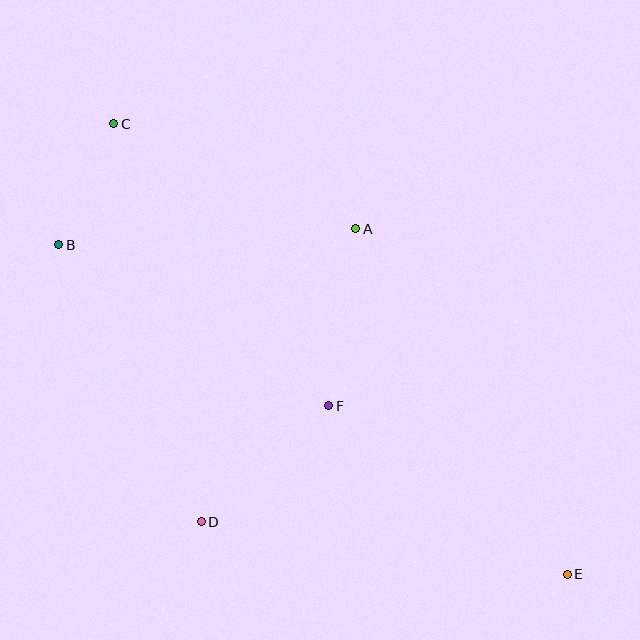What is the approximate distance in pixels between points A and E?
The distance between A and E is approximately 405 pixels.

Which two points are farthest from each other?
Points C and E are farthest from each other.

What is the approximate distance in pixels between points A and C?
The distance between A and C is approximately 264 pixels.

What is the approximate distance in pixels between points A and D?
The distance between A and D is approximately 331 pixels.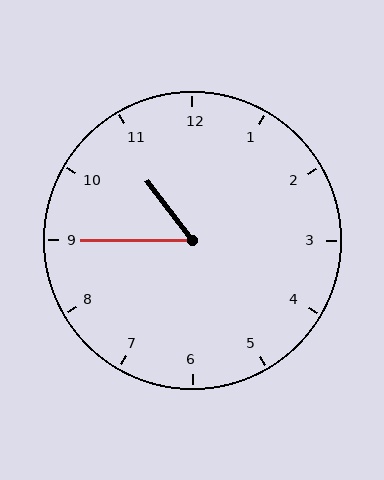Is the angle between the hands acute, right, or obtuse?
It is acute.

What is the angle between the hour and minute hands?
Approximately 52 degrees.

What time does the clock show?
10:45.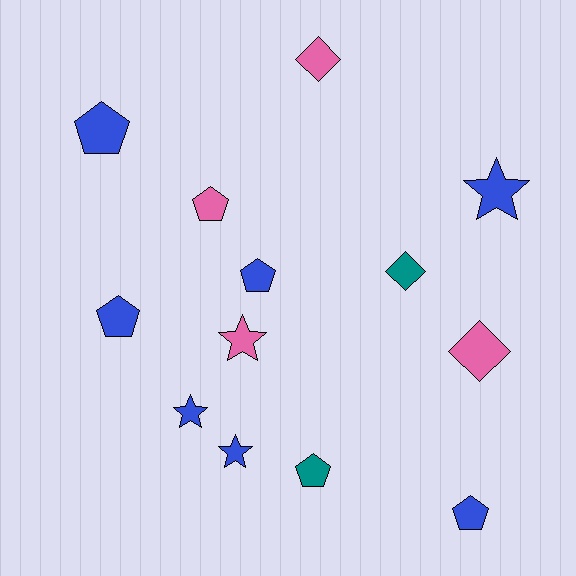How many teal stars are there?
There are no teal stars.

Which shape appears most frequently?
Pentagon, with 6 objects.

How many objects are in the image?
There are 13 objects.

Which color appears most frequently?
Blue, with 7 objects.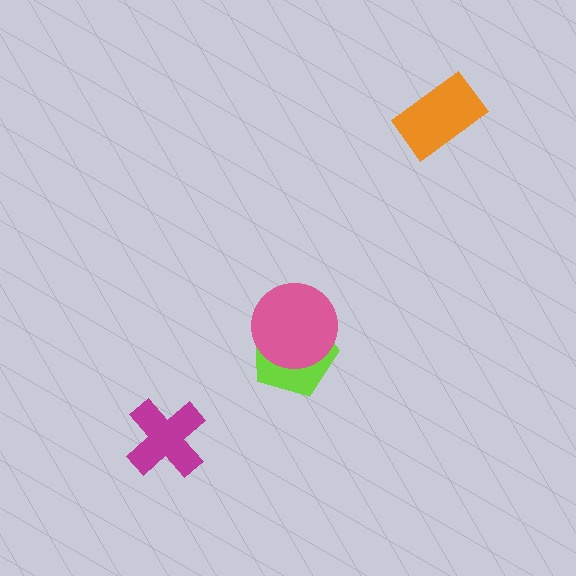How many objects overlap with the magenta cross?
0 objects overlap with the magenta cross.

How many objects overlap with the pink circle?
1 object overlaps with the pink circle.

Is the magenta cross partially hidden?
No, no other shape covers it.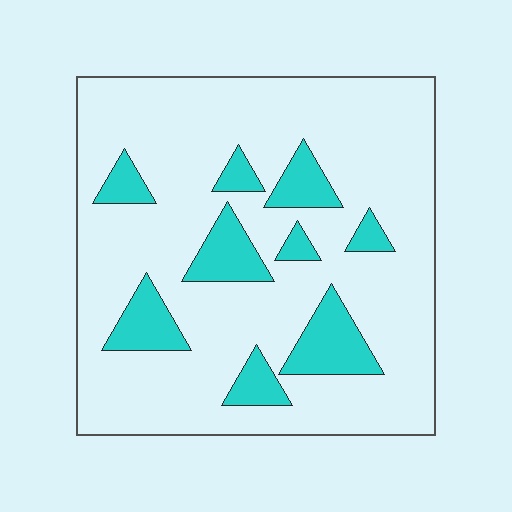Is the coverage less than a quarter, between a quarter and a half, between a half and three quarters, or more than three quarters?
Less than a quarter.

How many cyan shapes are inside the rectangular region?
9.